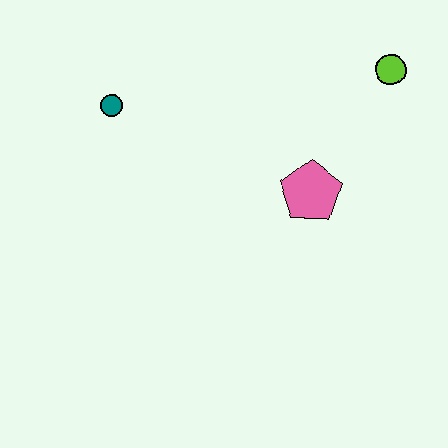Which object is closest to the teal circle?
The pink pentagon is closest to the teal circle.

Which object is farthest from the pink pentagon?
The teal circle is farthest from the pink pentagon.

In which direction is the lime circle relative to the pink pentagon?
The lime circle is above the pink pentagon.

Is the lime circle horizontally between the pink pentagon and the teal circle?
No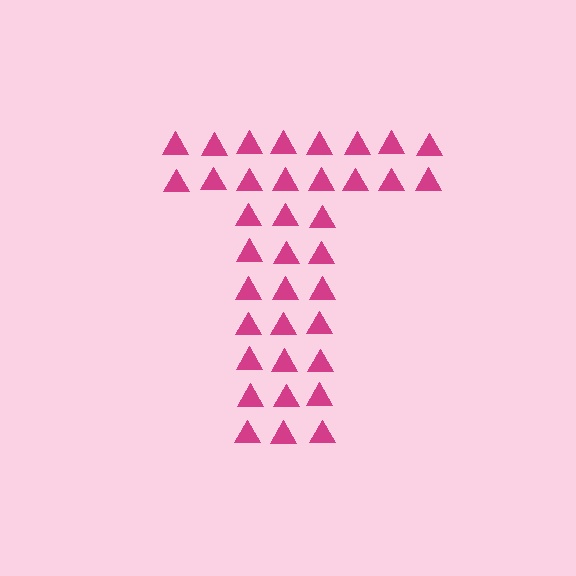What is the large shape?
The large shape is the letter T.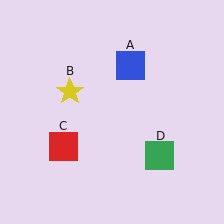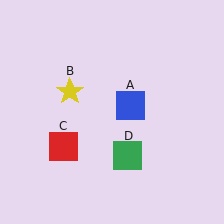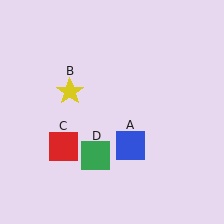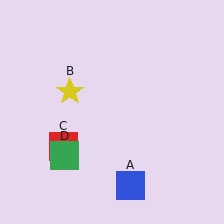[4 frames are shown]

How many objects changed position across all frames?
2 objects changed position: blue square (object A), green square (object D).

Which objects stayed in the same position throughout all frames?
Yellow star (object B) and red square (object C) remained stationary.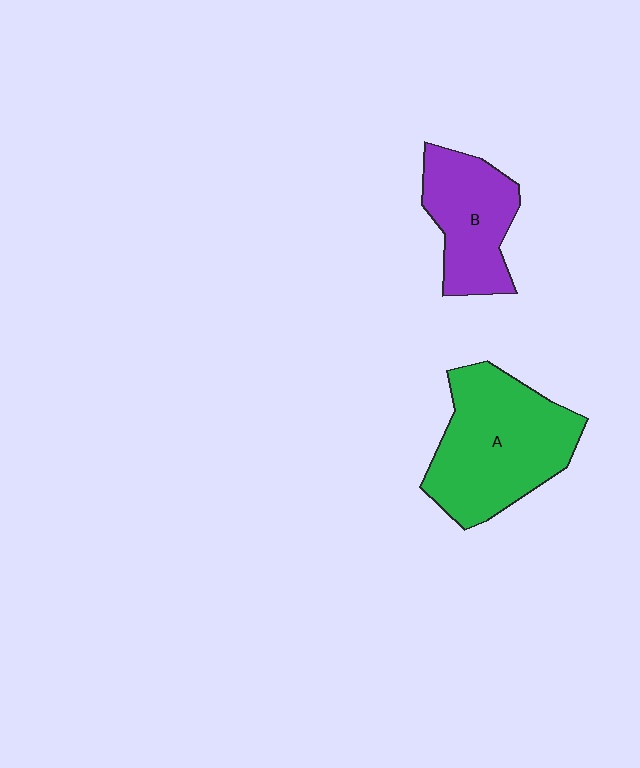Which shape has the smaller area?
Shape B (purple).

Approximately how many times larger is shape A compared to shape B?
Approximately 1.5 times.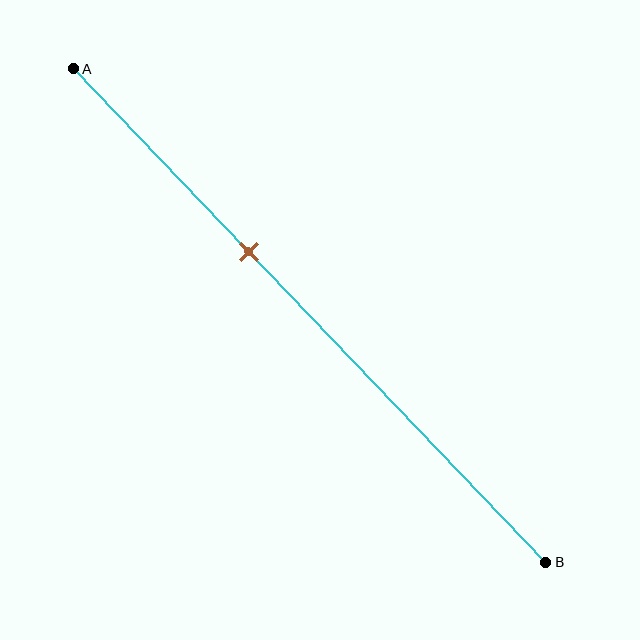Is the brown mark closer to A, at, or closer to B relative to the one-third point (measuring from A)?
The brown mark is closer to point B than the one-third point of segment AB.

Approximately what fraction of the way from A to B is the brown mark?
The brown mark is approximately 35% of the way from A to B.